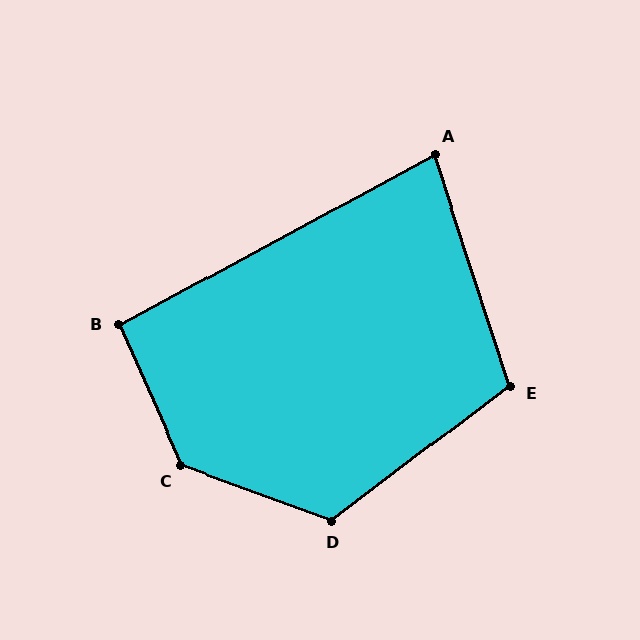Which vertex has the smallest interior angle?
A, at approximately 80 degrees.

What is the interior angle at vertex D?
Approximately 123 degrees (obtuse).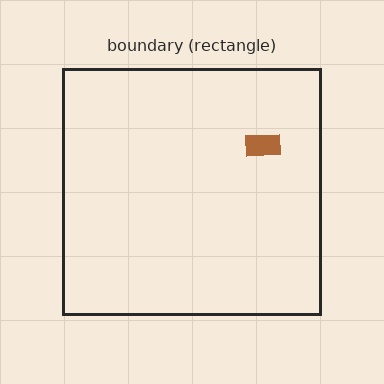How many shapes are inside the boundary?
1 inside, 0 outside.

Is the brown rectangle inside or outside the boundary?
Inside.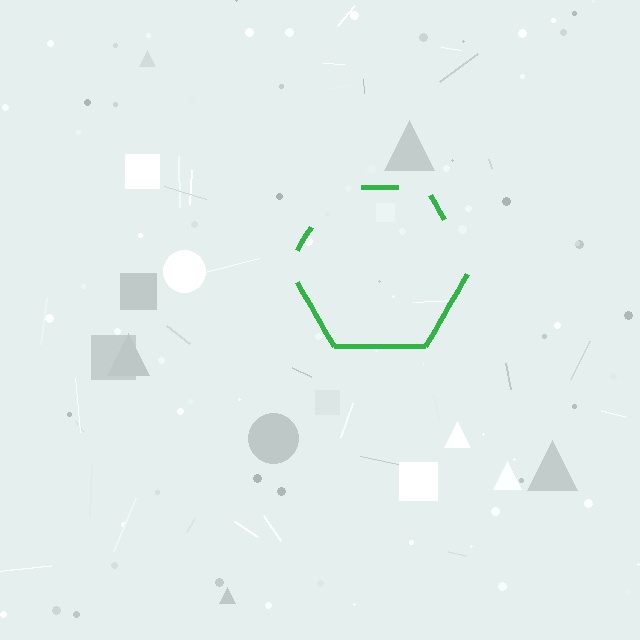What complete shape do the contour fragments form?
The contour fragments form a hexagon.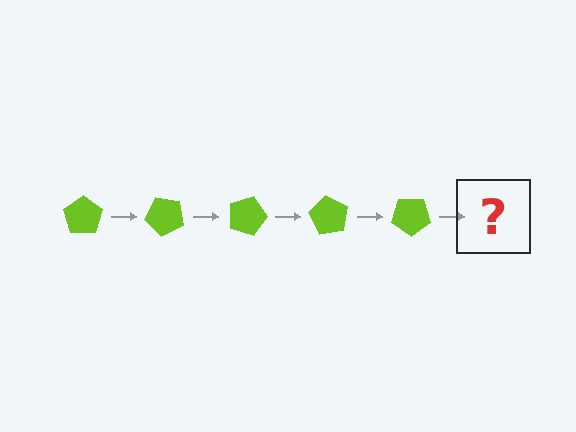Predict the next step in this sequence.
The next step is a lime pentagon rotated 225 degrees.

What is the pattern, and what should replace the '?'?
The pattern is that the pentagon rotates 45 degrees each step. The '?' should be a lime pentagon rotated 225 degrees.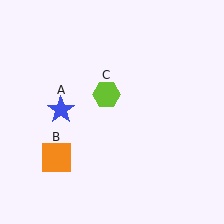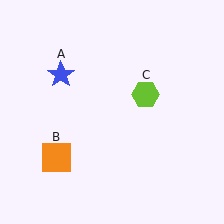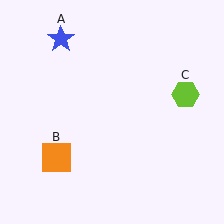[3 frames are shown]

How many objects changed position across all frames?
2 objects changed position: blue star (object A), lime hexagon (object C).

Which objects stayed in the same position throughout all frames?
Orange square (object B) remained stationary.